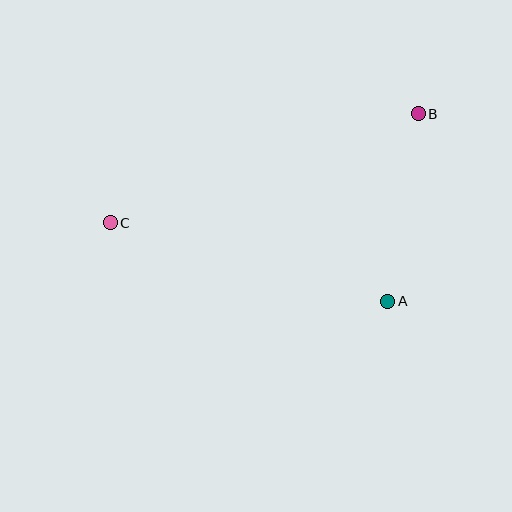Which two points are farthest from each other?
Points B and C are farthest from each other.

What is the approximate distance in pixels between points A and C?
The distance between A and C is approximately 288 pixels.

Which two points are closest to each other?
Points A and B are closest to each other.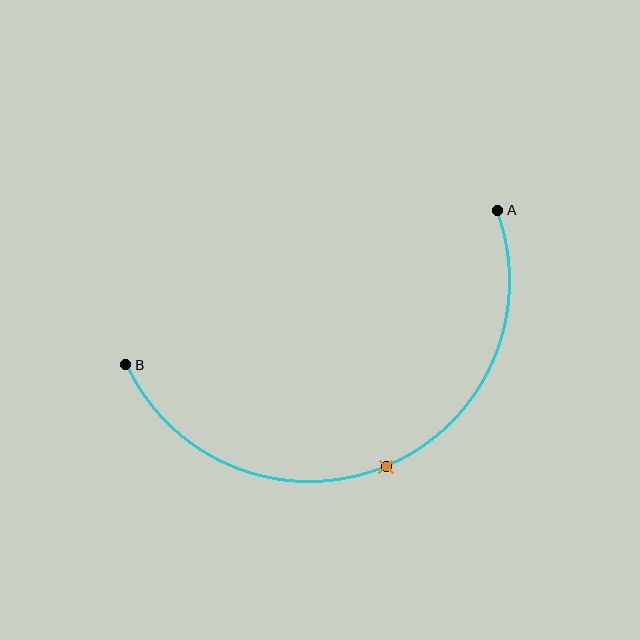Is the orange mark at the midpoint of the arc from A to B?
Yes. The orange mark lies on the arc at equal arc-length from both A and B — it is the arc midpoint.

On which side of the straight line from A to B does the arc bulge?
The arc bulges below the straight line connecting A and B.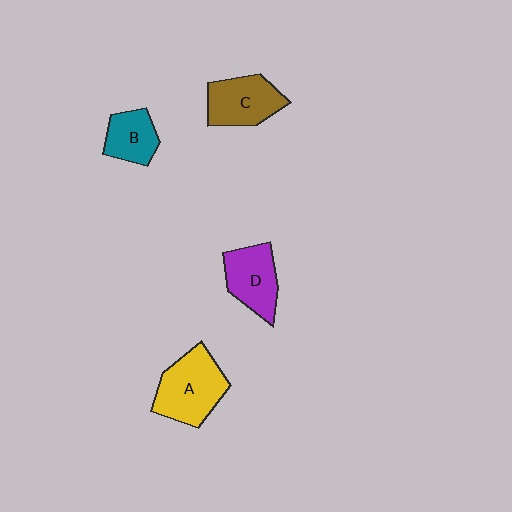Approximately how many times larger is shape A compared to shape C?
Approximately 1.3 times.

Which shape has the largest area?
Shape A (yellow).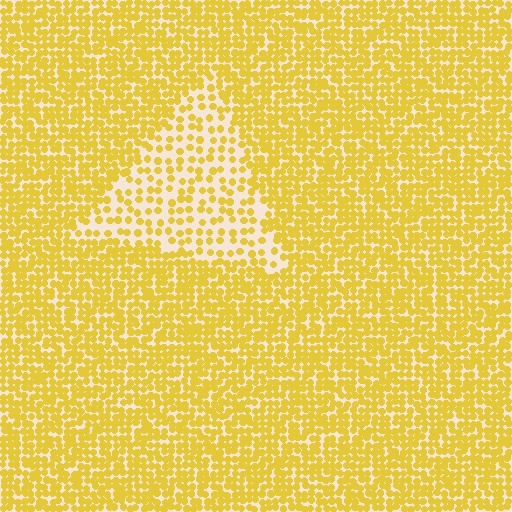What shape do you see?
I see a triangle.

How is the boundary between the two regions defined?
The boundary is defined by a change in element density (approximately 2.2x ratio). All elements are the same color, size, and shape.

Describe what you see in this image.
The image contains small yellow elements arranged at two different densities. A triangle-shaped region is visible where the elements are less densely packed than the surrounding area.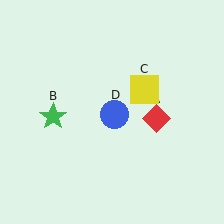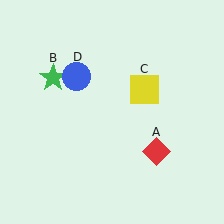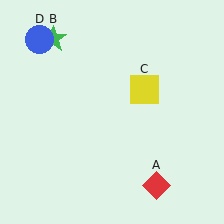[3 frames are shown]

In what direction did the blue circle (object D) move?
The blue circle (object D) moved up and to the left.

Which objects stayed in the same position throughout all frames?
Yellow square (object C) remained stationary.